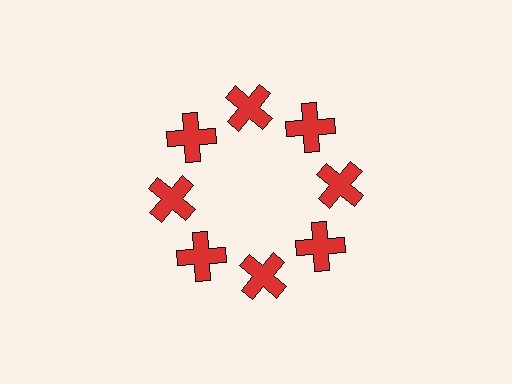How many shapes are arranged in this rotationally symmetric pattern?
There are 8 shapes, arranged in 8 groups of 1.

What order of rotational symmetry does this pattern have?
This pattern has 8-fold rotational symmetry.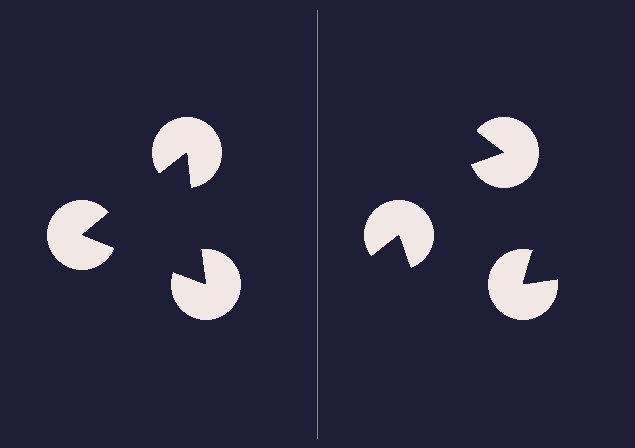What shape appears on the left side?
An illusory triangle.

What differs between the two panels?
The pac-man discs are positioned identically on both sides; only the wedge orientations differ. On the left they align to a triangle; on the right they are misaligned.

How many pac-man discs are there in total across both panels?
6 — 3 on each side.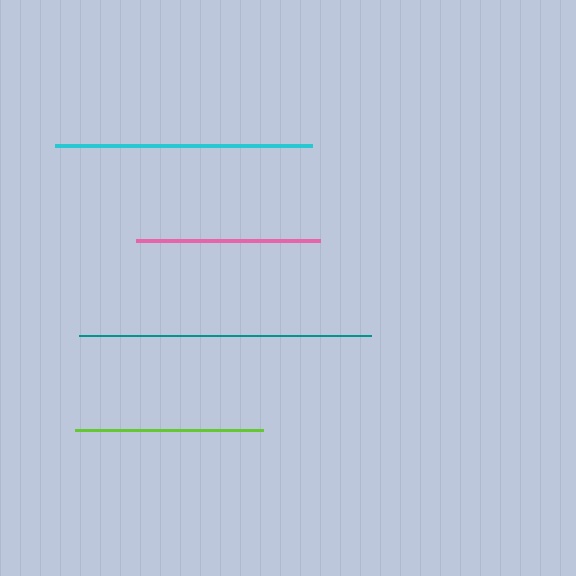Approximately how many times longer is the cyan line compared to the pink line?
The cyan line is approximately 1.4 times the length of the pink line.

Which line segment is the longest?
The teal line is the longest at approximately 292 pixels.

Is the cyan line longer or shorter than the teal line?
The teal line is longer than the cyan line.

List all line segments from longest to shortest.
From longest to shortest: teal, cyan, lime, pink.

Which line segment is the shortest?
The pink line is the shortest at approximately 183 pixels.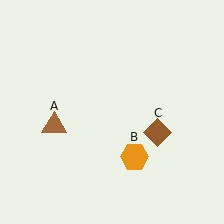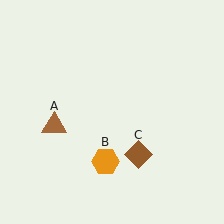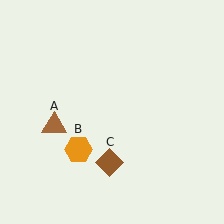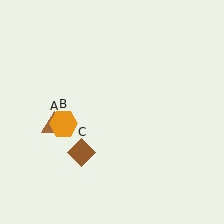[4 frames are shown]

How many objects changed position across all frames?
2 objects changed position: orange hexagon (object B), brown diamond (object C).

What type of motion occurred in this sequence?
The orange hexagon (object B), brown diamond (object C) rotated clockwise around the center of the scene.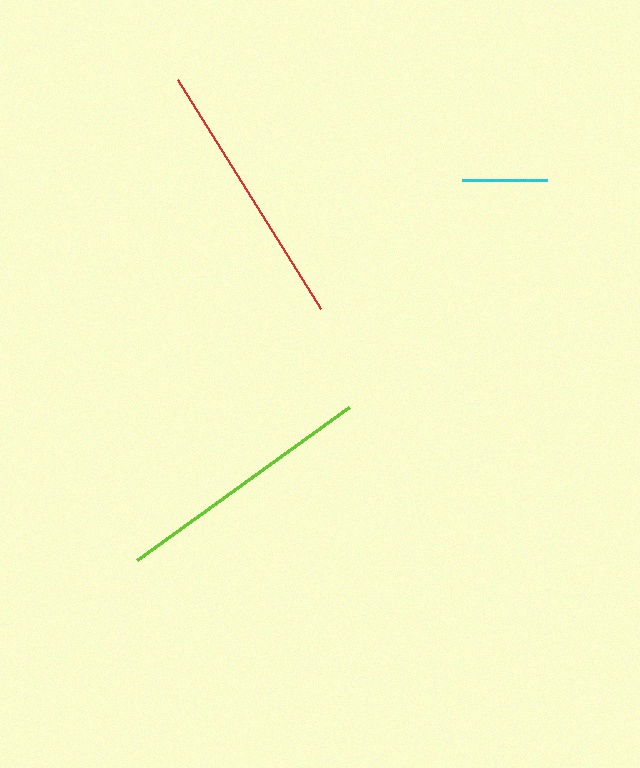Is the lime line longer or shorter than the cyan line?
The lime line is longer than the cyan line.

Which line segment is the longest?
The red line is the longest at approximately 270 pixels.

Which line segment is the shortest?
The cyan line is the shortest at approximately 86 pixels.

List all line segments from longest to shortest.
From longest to shortest: red, lime, cyan.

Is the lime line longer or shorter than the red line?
The red line is longer than the lime line.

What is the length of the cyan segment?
The cyan segment is approximately 86 pixels long.